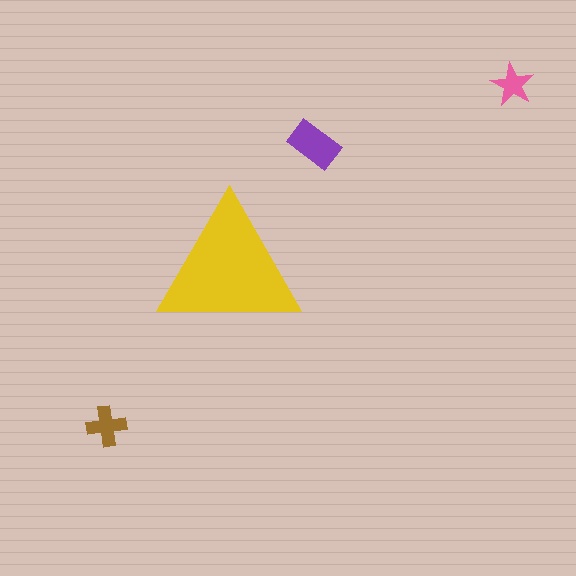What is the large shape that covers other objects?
A yellow triangle.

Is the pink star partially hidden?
No, the pink star is fully visible.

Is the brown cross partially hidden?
No, the brown cross is fully visible.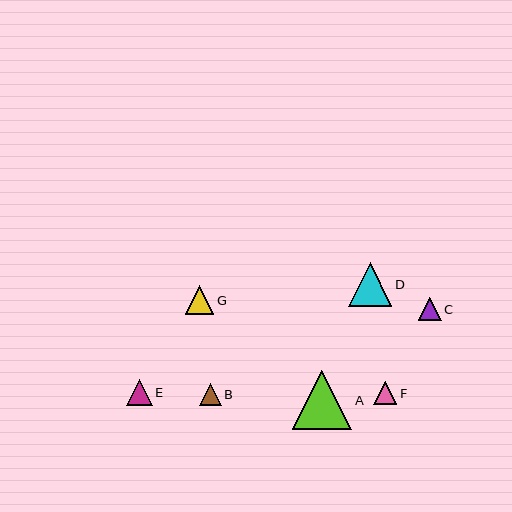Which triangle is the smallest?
Triangle B is the smallest with a size of approximately 22 pixels.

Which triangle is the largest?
Triangle A is the largest with a size of approximately 59 pixels.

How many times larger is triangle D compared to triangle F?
Triangle D is approximately 1.9 times the size of triangle F.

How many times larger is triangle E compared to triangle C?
Triangle E is approximately 1.1 times the size of triangle C.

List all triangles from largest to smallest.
From largest to smallest: A, D, G, E, F, C, B.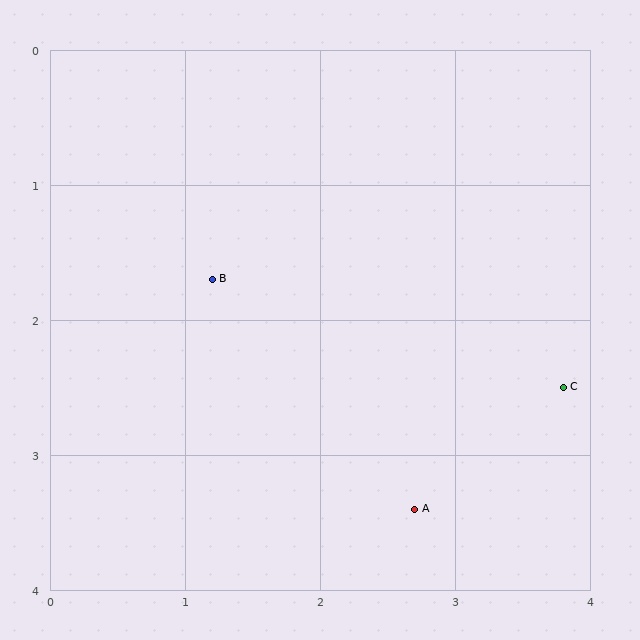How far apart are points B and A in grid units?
Points B and A are about 2.3 grid units apart.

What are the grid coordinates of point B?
Point B is at approximately (1.2, 1.7).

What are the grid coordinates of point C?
Point C is at approximately (3.8, 2.5).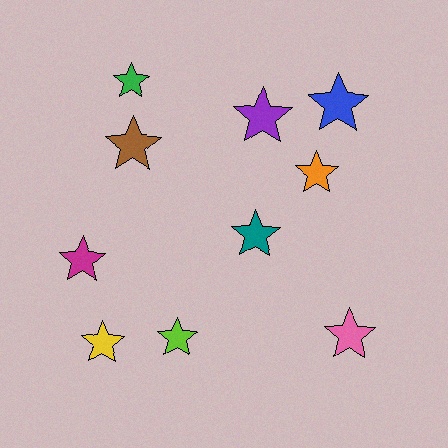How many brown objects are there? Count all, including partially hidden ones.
There is 1 brown object.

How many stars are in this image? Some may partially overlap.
There are 10 stars.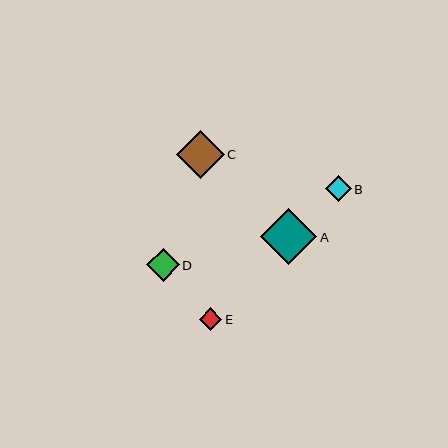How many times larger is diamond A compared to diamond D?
Diamond A is approximately 1.7 times the size of diamond D.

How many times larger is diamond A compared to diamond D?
Diamond A is approximately 1.7 times the size of diamond D.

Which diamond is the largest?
Diamond A is the largest with a size of approximately 56 pixels.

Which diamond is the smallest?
Diamond E is the smallest with a size of approximately 22 pixels.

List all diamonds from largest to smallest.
From largest to smallest: A, C, D, B, E.